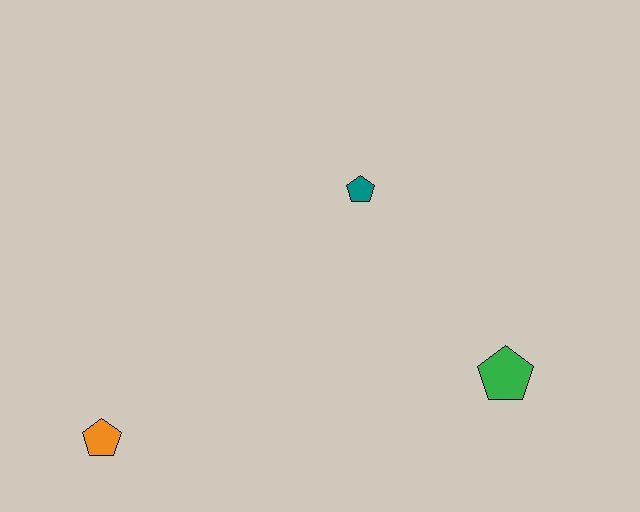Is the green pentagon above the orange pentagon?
Yes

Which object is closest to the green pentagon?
The teal pentagon is closest to the green pentagon.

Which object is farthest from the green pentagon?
The orange pentagon is farthest from the green pentagon.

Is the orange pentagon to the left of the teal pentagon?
Yes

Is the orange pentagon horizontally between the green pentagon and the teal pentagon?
No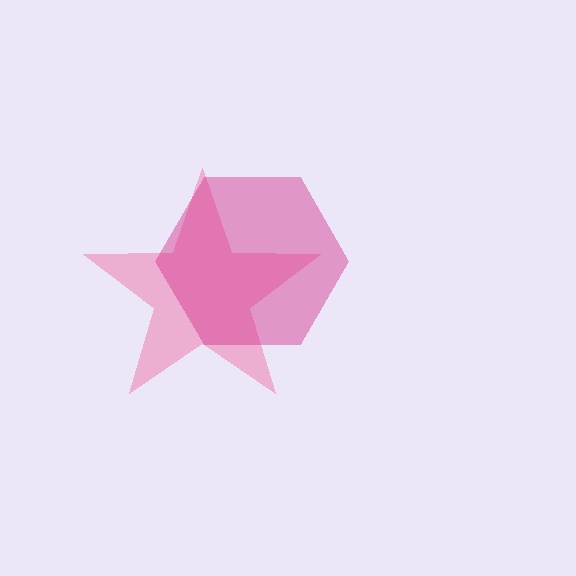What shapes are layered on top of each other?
The layered shapes are: a pink star, a magenta hexagon.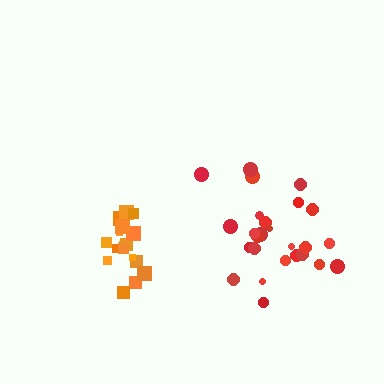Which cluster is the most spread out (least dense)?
Red.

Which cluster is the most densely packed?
Orange.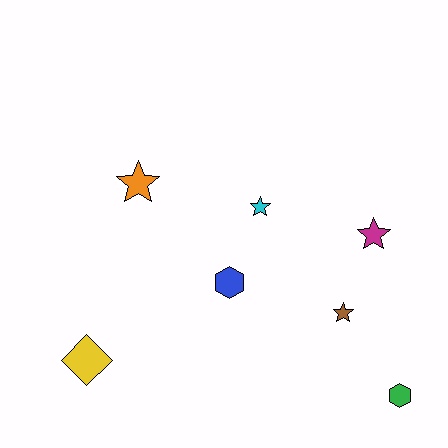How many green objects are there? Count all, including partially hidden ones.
There is 1 green object.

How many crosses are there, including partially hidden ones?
There are no crosses.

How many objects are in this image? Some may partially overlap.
There are 7 objects.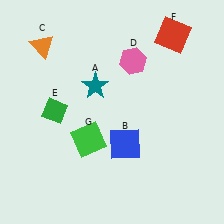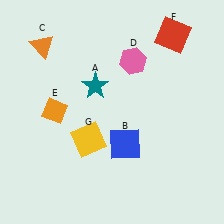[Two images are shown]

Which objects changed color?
E changed from green to orange. G changed from green to yellow.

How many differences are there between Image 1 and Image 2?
There are 2 differences between the two images.